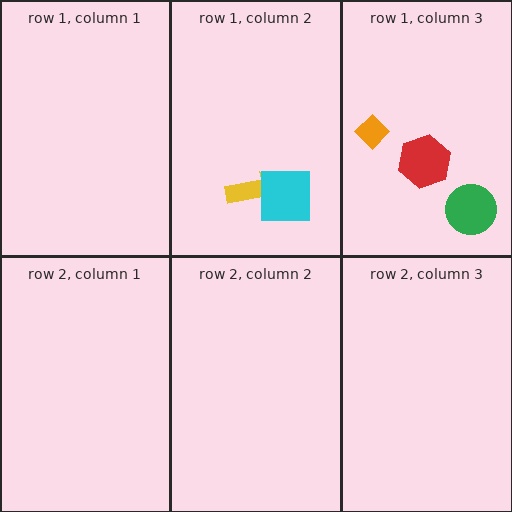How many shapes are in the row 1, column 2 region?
2.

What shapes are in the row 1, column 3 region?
The green circle, the orange diamond, the red hexagon.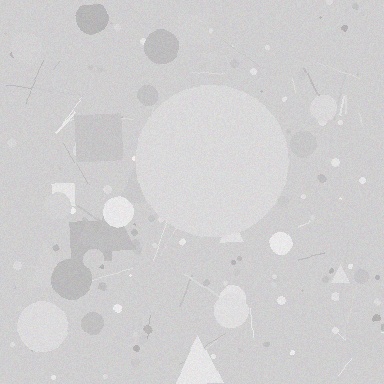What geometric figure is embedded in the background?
A circle is embedded in the background.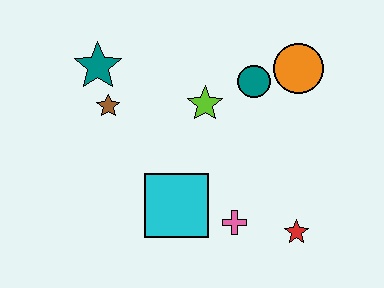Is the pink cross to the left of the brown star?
No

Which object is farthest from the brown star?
The red star is farthest from the brown star.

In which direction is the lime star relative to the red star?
The lime star is above the red star.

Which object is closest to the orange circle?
The teal circle is closest to the orange circle.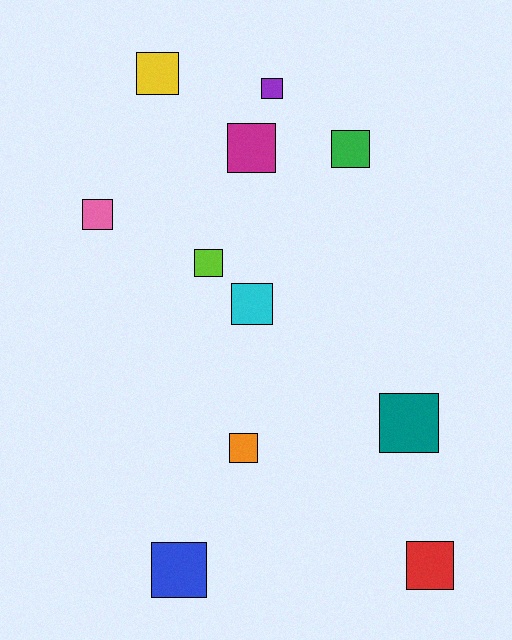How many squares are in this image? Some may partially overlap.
There are 11 squares.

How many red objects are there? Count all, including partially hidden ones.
There is 1 red object.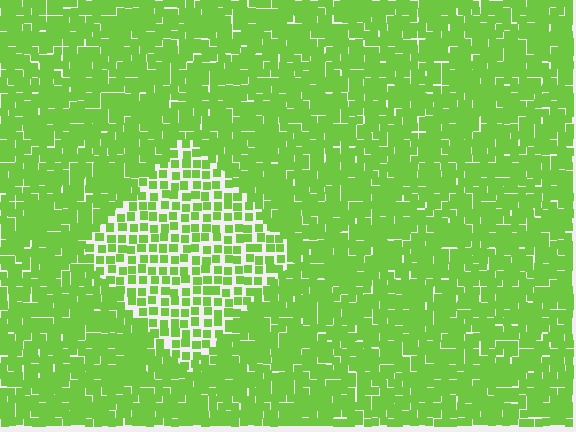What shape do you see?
I see a diamond.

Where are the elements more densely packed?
The elements are more densely packed outside the diamond boundary.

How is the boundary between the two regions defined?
The boundary is defined by a change in element density (approximately 1.9x ratio). All elements are the same color, size, and shape.